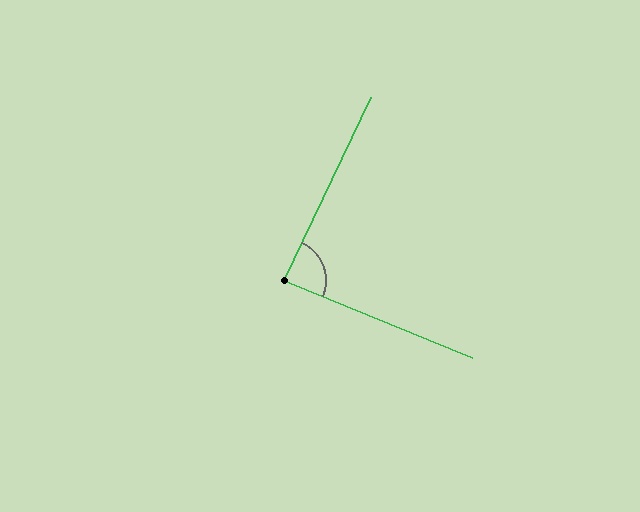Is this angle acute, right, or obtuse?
It is approximately a right angle.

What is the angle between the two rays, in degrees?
Approximately 87 degrees.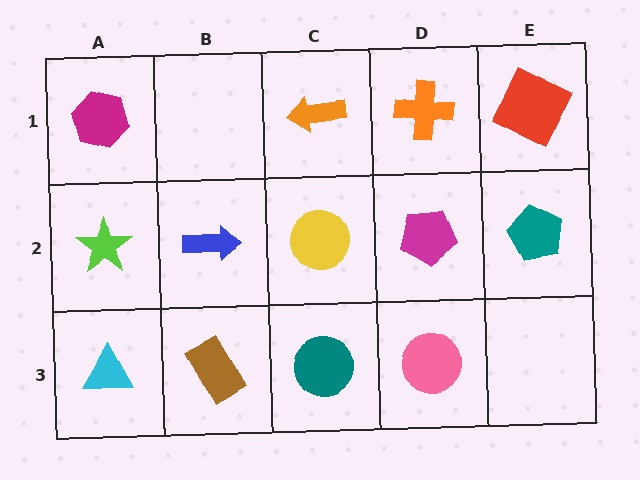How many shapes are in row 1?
4 shapes.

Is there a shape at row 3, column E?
No, that cell is empty.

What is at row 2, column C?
A yellow circle.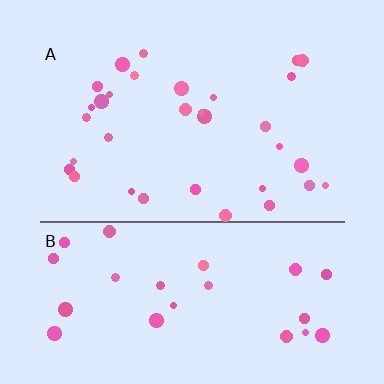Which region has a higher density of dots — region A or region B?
A (the top).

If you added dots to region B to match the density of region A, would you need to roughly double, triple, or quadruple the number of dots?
Approximately double.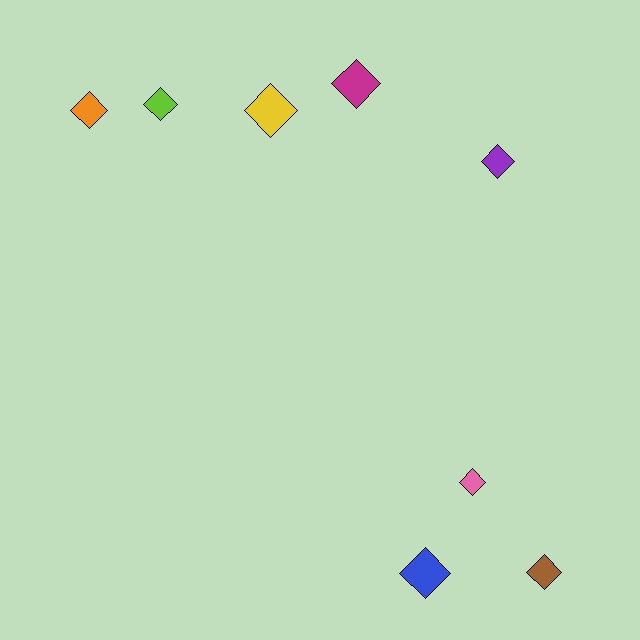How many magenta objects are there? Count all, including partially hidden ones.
There is 1 magenta object.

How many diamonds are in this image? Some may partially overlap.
There are 8 diamonds.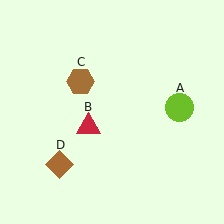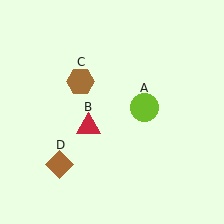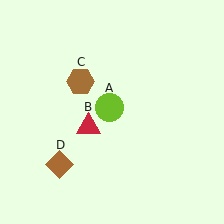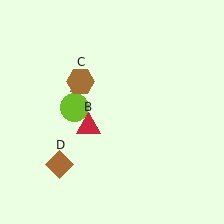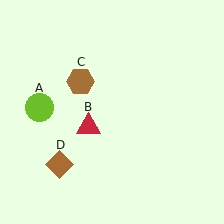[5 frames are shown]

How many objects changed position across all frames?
1 object changed position: lime circle (object A).